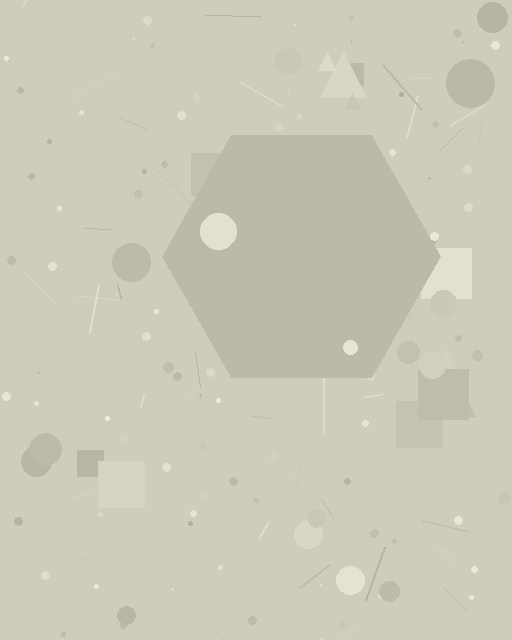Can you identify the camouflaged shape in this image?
The camouflaged shape is a hexagon.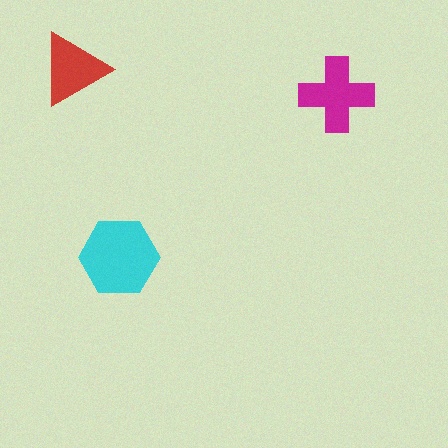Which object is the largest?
The cyan hexagon.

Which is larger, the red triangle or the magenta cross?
The magenta cross.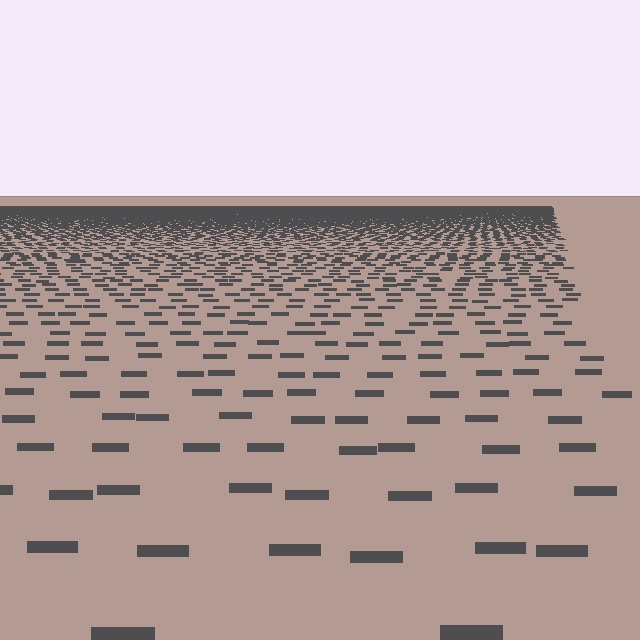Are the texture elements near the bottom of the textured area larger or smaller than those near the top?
Larger. Near the bottom, elements are closer to the viewer and appear at a bigger on-screen size.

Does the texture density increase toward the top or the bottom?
Density increases toward the top.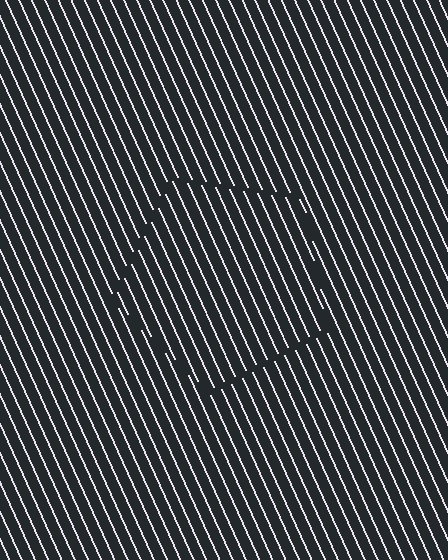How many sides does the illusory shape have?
5 sides — the line-ends trace a pentagon.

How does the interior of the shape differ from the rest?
The interior of the shape contains the same grating, shifted by half a period — the contour is defined by the phase discontinuity where line-ends from the inner and outer gratings abut.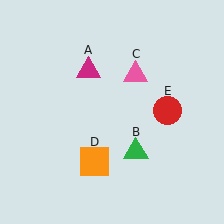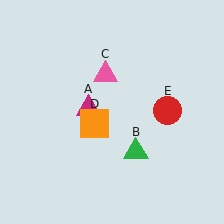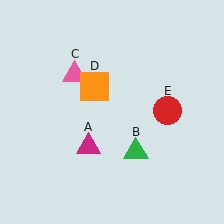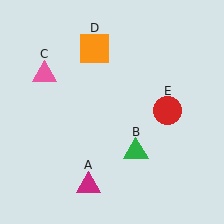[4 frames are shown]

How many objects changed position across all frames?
3 objects changed position: magenta triangle (object A), pink triangle (object C), orange square (object D).